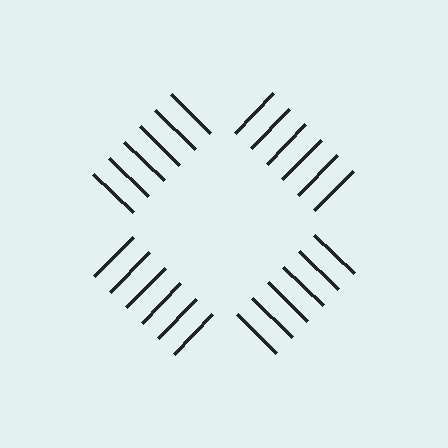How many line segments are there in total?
24 — 6 along each of the 4 edges.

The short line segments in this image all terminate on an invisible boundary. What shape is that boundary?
An illusory square — the line segments terminate on its edges but no continuous stroke is drawn.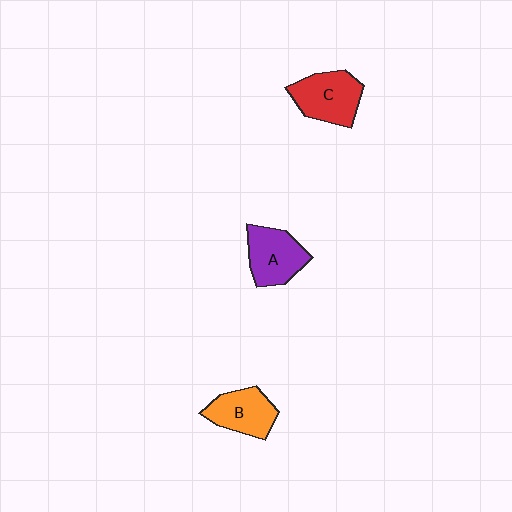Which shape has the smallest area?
Shape B (orange).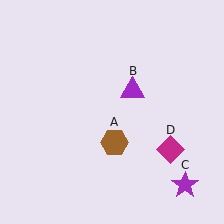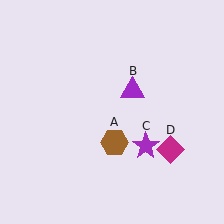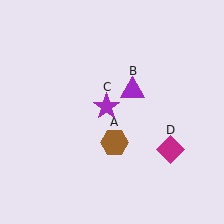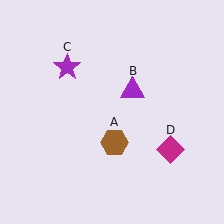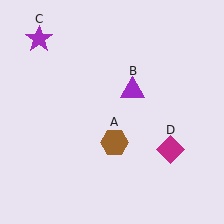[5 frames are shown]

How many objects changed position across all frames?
1 object changed position: purple star (object C).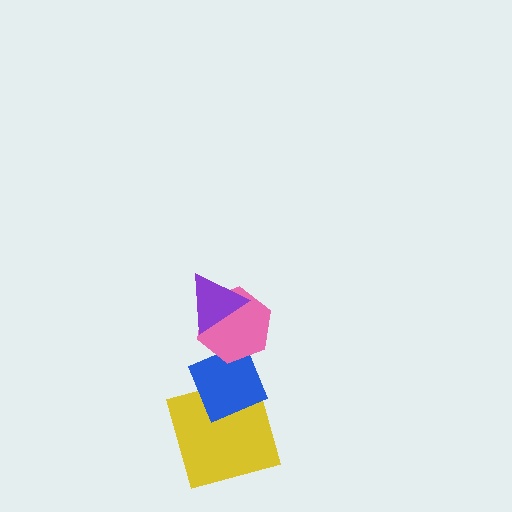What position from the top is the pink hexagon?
The pink hexagon is 2nd from the top.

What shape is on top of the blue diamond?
The pink hexagon is on top of the blue diamond.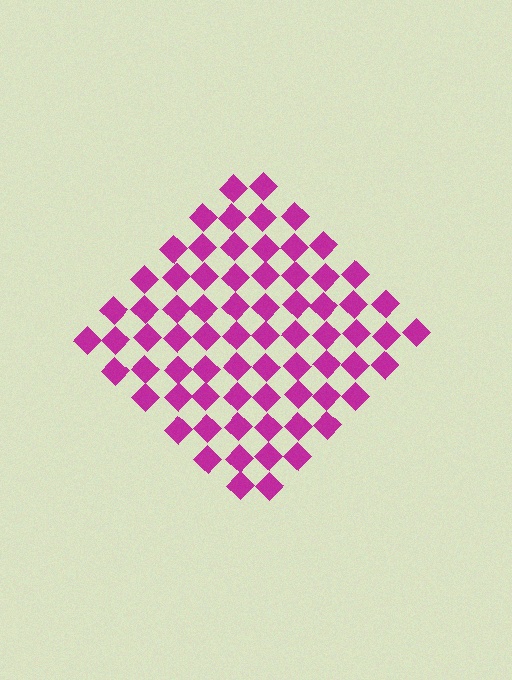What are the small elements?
The small elements are diamonds.